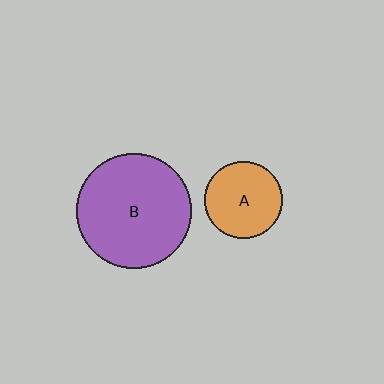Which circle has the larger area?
Circle B (purple).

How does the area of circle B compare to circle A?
Approximately 2.2 times.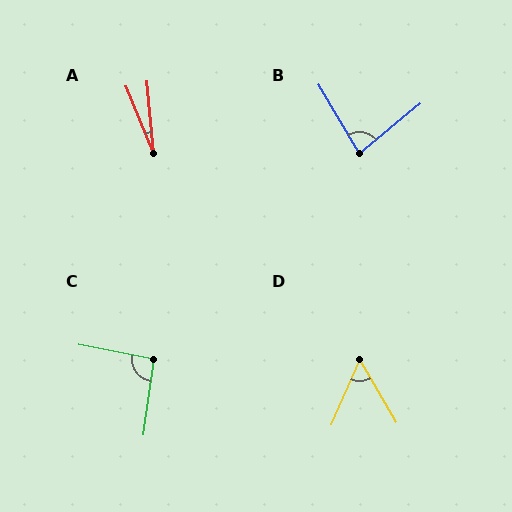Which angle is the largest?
C, at approximately 93 degrees.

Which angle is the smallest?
A, at approximately 17 degrees.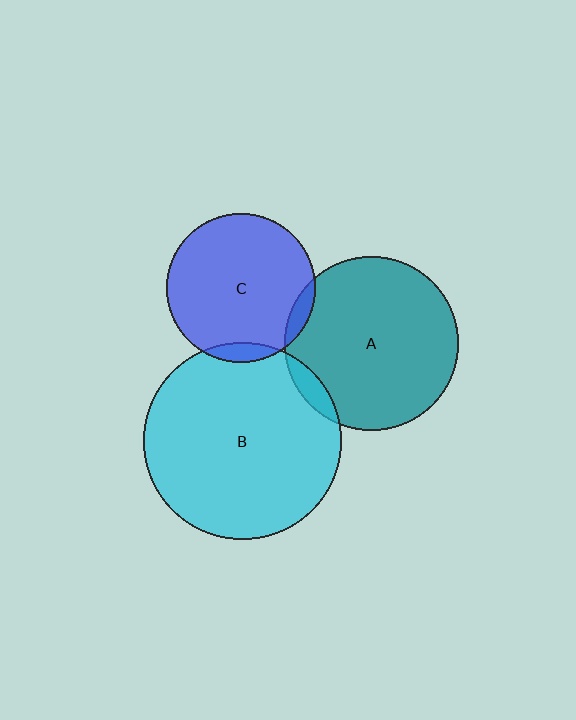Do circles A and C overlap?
Yes.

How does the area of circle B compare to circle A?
Approximately 1.3 times.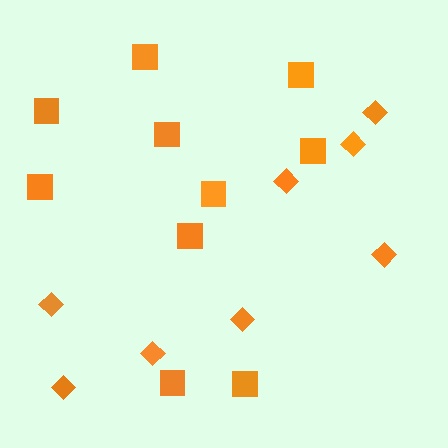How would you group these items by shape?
There are 2 groups: one group of squares (10) and one group of diamonds (8).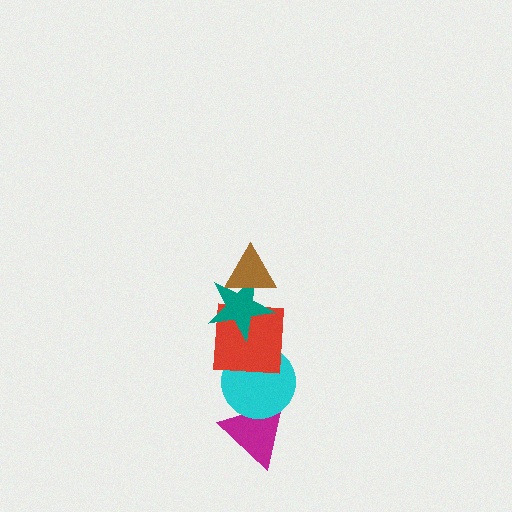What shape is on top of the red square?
The teal star is on top of the red square.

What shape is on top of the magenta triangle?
The cyan circle is on top of the magenta triangle.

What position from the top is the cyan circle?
The cyan circle is 4th from the top.